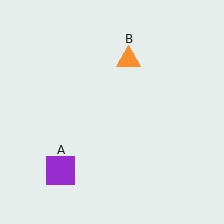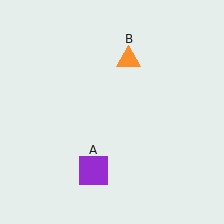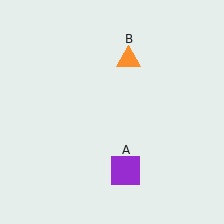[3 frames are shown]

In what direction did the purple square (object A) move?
The purple square (object A) moved right.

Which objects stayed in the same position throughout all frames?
Orange triangle (object B) remained stationary.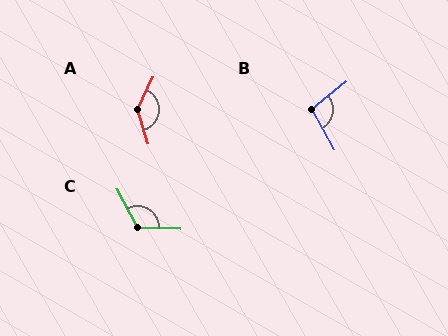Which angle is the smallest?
B, at approximately 100 degrees.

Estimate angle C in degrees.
Approximately 120 degrees.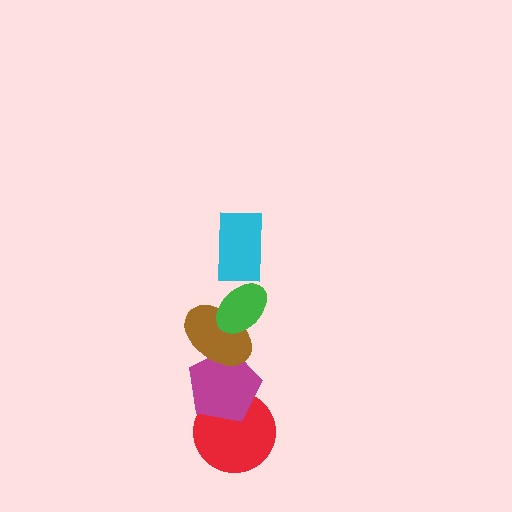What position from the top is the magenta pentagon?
The magenta pentagon is 4th from the top.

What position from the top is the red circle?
The red circle is 5th from the top.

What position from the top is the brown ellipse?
The brown ellipse is 3rd from the top.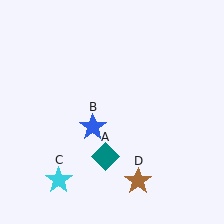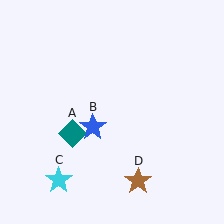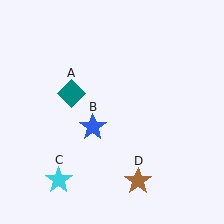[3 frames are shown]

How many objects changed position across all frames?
1 object changed position: teal diamond (object A).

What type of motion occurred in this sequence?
The teal diamond (object A) rotated clockwise around the center of the scene.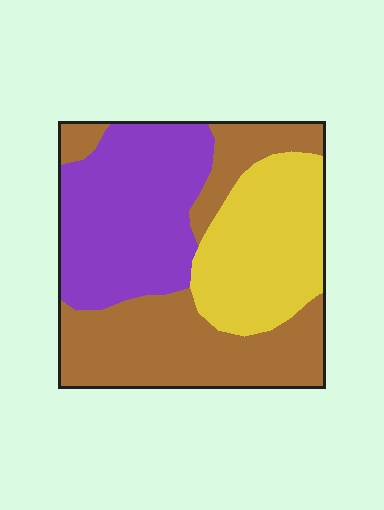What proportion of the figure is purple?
Purple covers roughly 35% of the figure.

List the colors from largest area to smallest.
From largest to smallest: brown, purple, yellow.